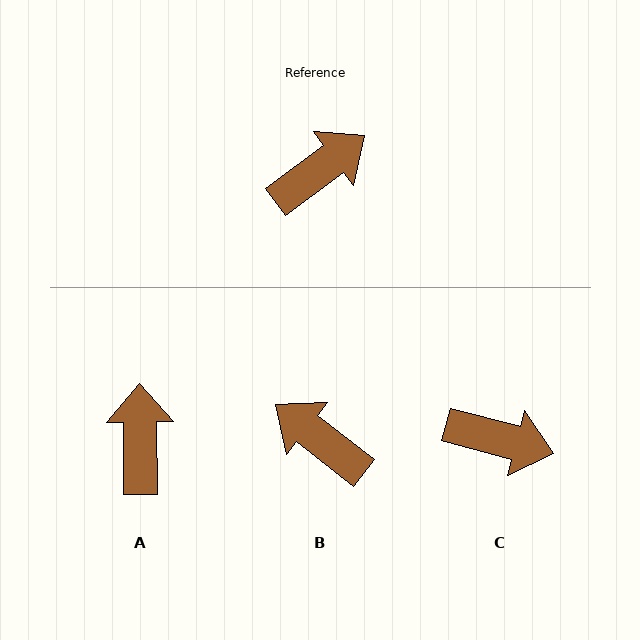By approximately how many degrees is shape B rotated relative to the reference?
Approximately 105 degrees counter-clockwise.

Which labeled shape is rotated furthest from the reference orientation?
B, about 105 degrees away.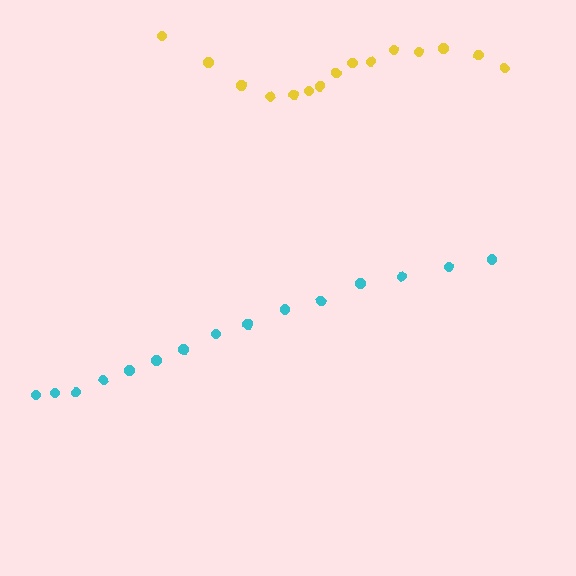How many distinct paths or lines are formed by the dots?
There are 2 distinct paths.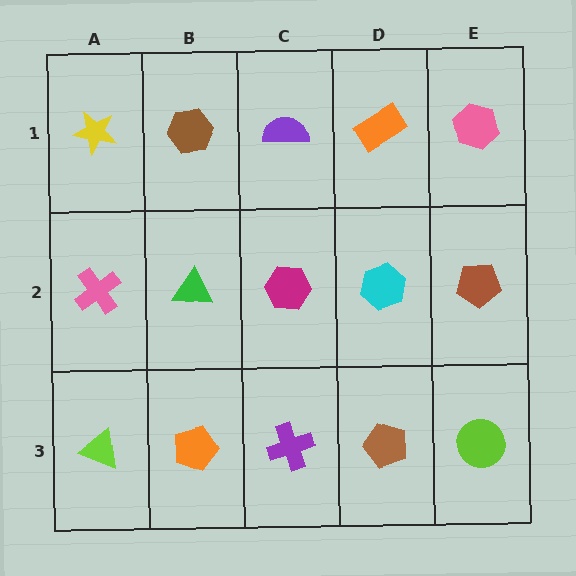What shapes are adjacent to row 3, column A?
A pink cross (row 2, column A), an orange pentagon (row 3, column B).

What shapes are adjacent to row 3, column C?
A magenta hexagon (row 2, column C), an orange pentagon (row 3, column B), a brown pentagon (row 3, column D).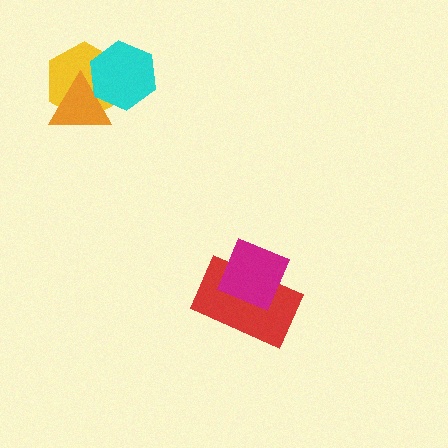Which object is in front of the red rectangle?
The magenta square is in front of the red rectangle.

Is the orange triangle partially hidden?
Yes, it is partially covered by another shape.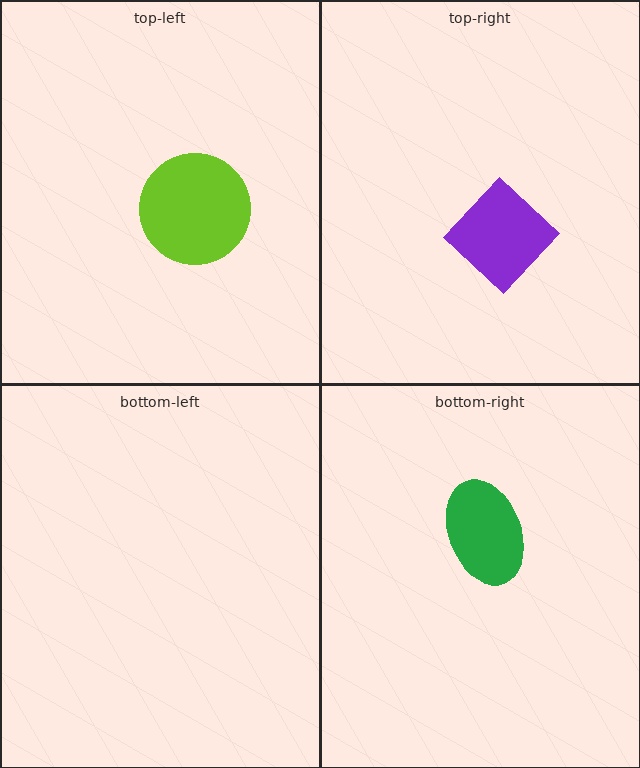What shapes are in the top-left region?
The lime circle.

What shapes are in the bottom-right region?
The green ellipse.